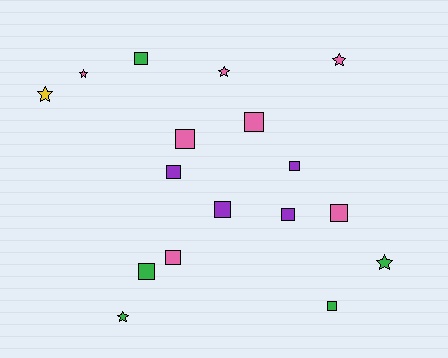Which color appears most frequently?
Pink, with 7 objects.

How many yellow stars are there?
There is 1 yellow star.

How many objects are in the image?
There are 17 objects.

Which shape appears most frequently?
Square, with 11 objects.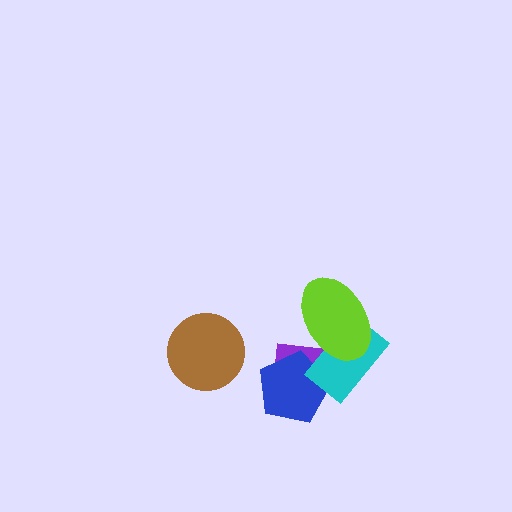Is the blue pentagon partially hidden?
Yes, it is partially covered by another shape.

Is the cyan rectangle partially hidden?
Yes, it is partially covered by another shape.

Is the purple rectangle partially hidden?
Yes, it is partially covered by another shape.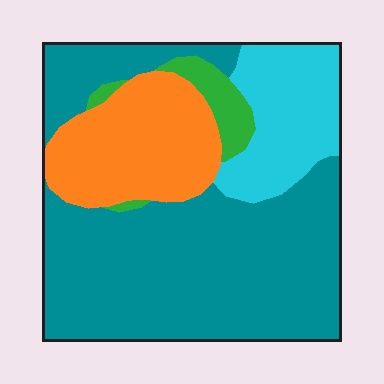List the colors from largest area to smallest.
From largest to smallest: teal, orange, cyan, green.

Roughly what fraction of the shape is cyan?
Cyan takes up about one sixth (1/6) of the shape.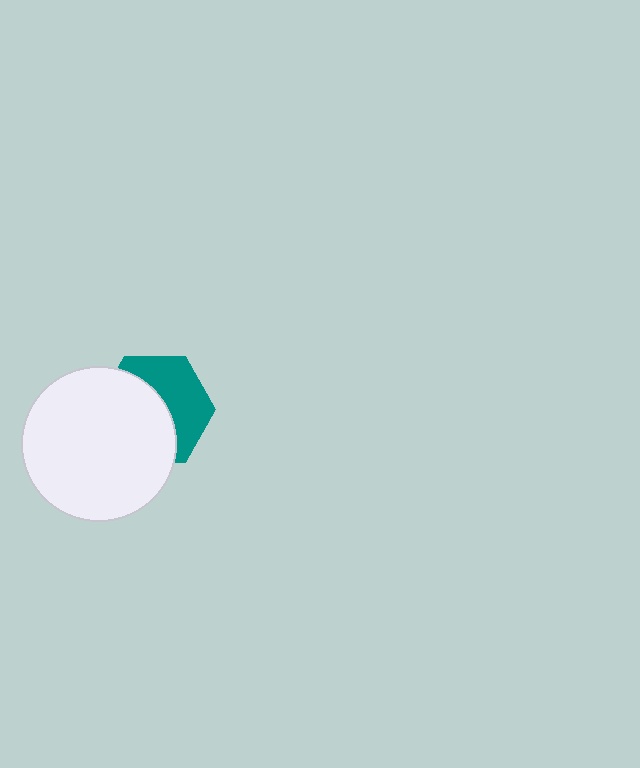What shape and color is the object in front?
The object in front is a white circle.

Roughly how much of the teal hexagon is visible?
A small part of it is visible (roughly 45%).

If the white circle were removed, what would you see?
You would see the complete teal hexagon.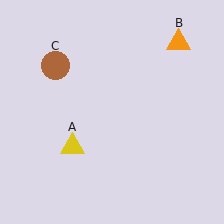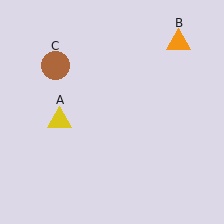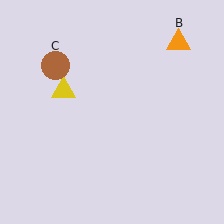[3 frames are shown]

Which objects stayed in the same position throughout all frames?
Orange triangle (object B) and brown circle (object C) remained stationary.